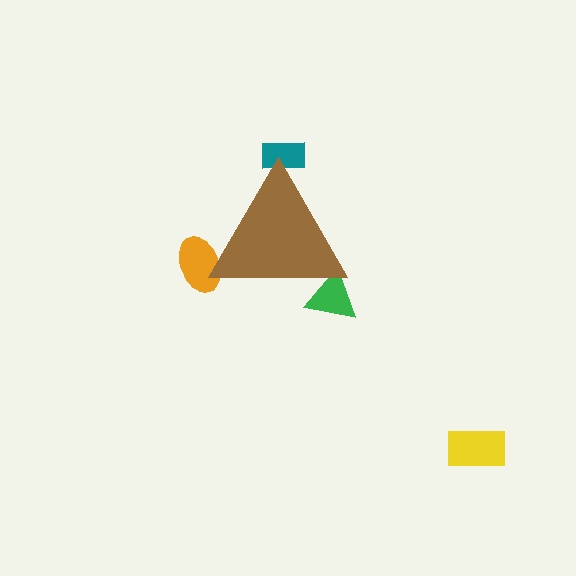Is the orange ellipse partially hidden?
Yes, the orange ellipse is partially hidden behind the brown triangle.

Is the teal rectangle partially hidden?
Yes, the teal rectangle is partially hidden behind the brown triangle.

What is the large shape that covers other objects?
A brown triangle.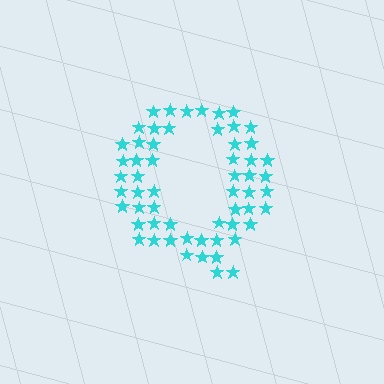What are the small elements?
The small elements are stars.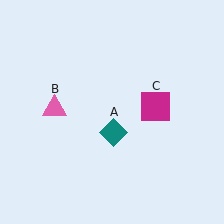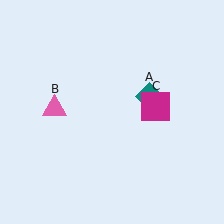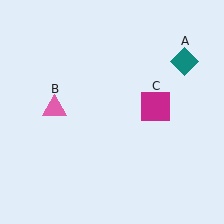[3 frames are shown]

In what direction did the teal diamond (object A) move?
The teal diamond (object A) moved up and to the right.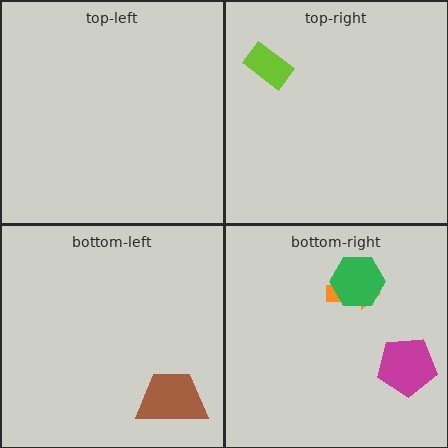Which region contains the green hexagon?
The bottom-right region.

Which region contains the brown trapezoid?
The bottom-left region.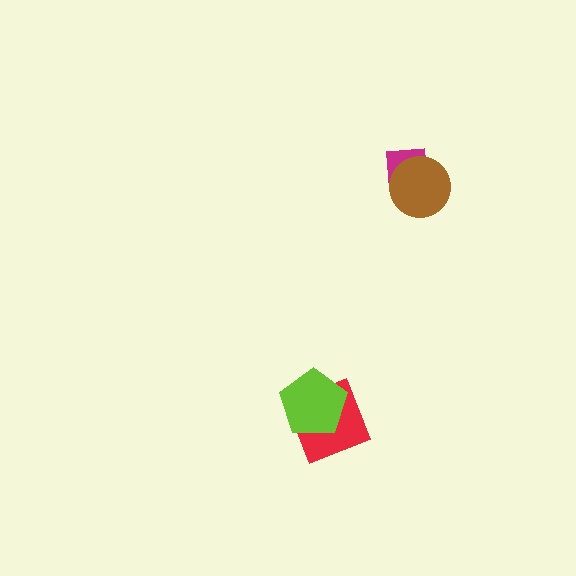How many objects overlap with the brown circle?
1 object overlaps with the brown circle.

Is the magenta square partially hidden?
Yes, it is partially covered by another shape.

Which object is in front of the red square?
The lime pentagon is in front of the red square.